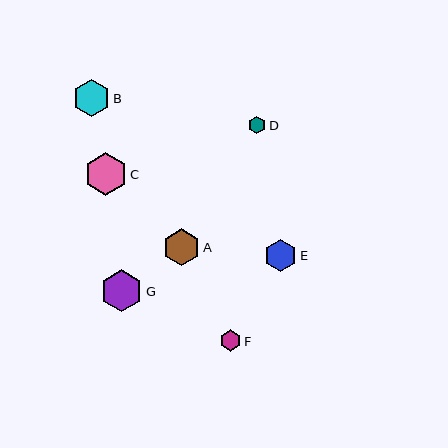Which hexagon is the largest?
Hexagon C is the largest with a size of approximately 43 pixels.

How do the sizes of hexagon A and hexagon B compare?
Hexagon A and hexagon B are approximately the same size.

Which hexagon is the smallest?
Hexagon D is the smallest with a size of approximately 18 pixels.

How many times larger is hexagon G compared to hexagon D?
Hexagon G is approximately 2.4 times the size of hexagon D.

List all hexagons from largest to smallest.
From largest to smallest: C, G, A, B, E, F, D.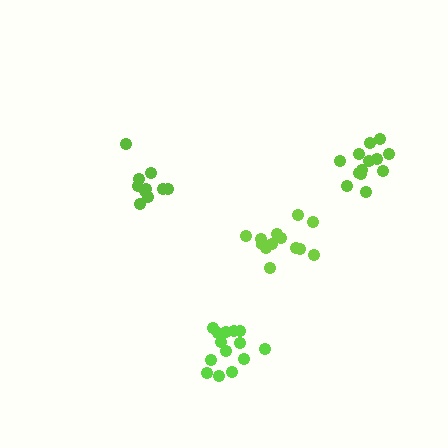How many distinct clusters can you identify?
There are 4 distinct clusters.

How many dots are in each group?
Group 1: 10 dots, Group 2: 14 dots, Group 3: 13 dots, Group 4: 13 dots (50 total).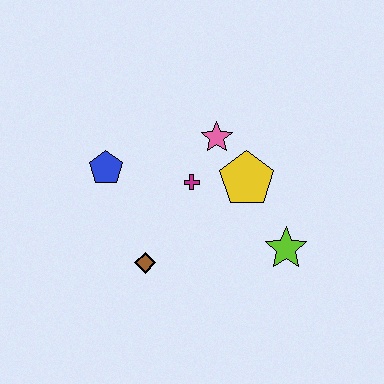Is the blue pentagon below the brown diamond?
No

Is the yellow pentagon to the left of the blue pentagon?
No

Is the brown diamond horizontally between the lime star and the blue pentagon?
Yes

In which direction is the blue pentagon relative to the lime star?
The blue pentagon is to the left of the lime star.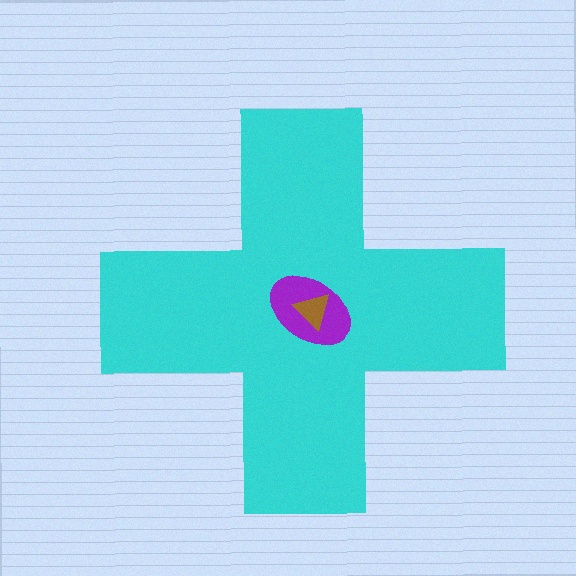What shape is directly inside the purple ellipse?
The brown triangle.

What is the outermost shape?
The cyan cross.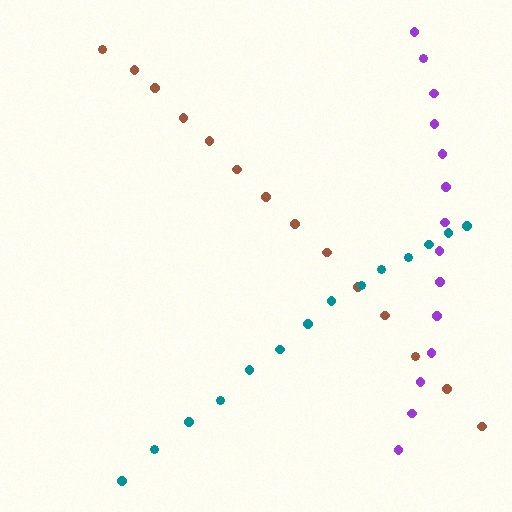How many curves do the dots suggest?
There are 3 distinct paths.